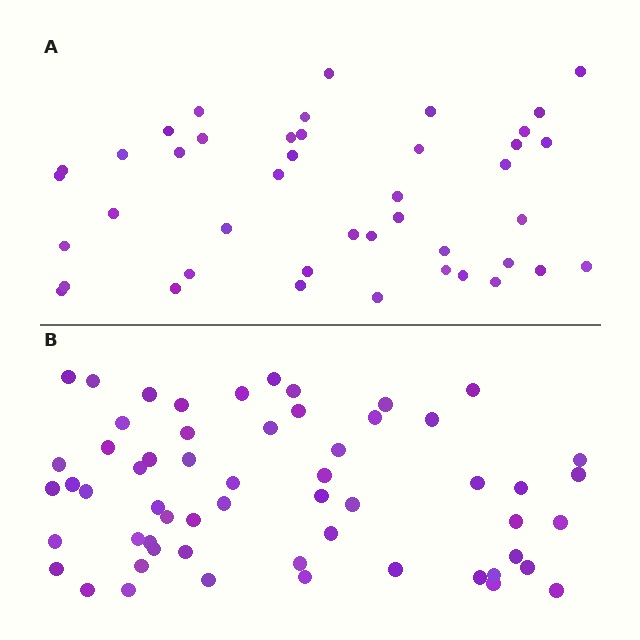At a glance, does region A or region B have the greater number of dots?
Region B (the bottom region) has more dots.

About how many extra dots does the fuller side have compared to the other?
Region B has approximately 15 more dots than region A.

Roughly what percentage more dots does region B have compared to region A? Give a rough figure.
About 35% more.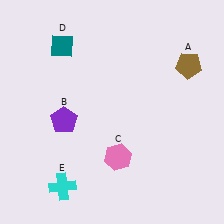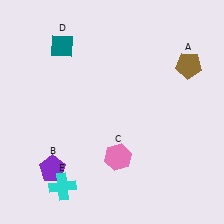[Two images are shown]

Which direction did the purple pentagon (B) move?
The purple pentagon (B) moved down.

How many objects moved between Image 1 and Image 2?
1 object moved between the two images.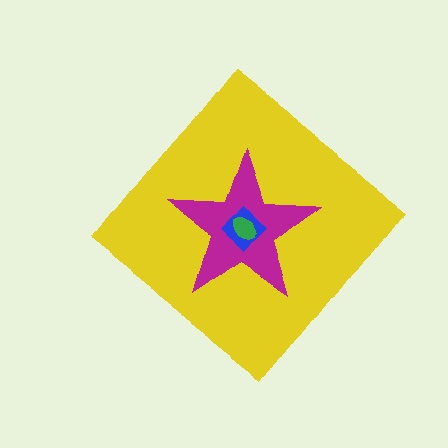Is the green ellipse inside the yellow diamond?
Yes.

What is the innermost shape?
The green ellipse.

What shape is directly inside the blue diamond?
The green ellipse.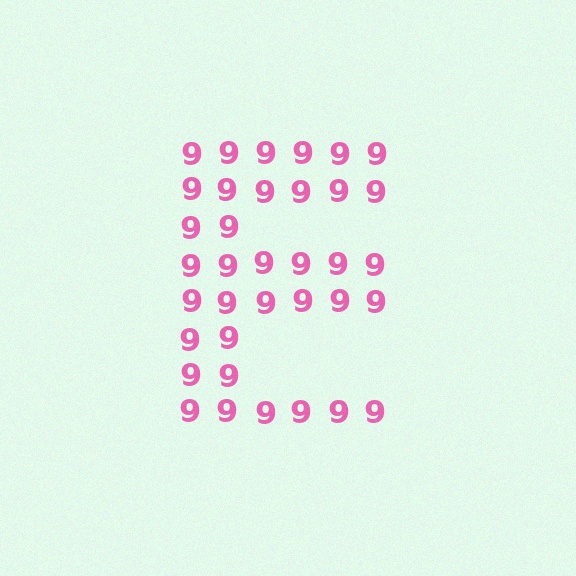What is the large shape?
The large shape is the letter E.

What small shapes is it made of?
It is made of small digit 9's.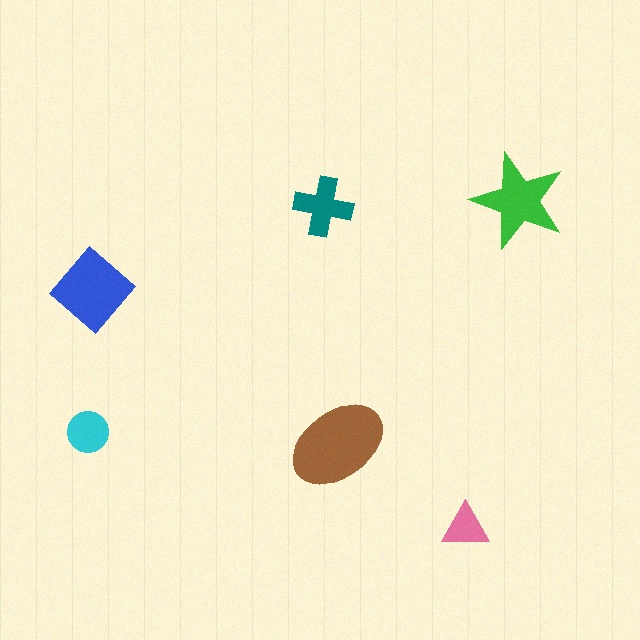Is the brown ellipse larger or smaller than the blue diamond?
Larger.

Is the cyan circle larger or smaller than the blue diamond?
Smaller.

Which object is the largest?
The brown ellipse.